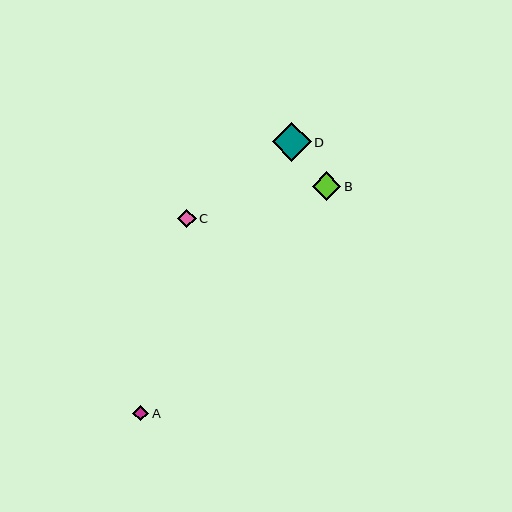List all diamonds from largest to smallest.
From largest to smallest: D, B, C, A.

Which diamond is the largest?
Diamond D is the largest with a size of approximately 39 pixels.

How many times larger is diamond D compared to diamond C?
Diamond D is approximately 2.1 times the size of diamond C.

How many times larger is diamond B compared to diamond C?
Diamond B is approximately 1.5 times the size of diamond C.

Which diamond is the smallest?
Diamond A is the smallest with a size of approximately 16 pixels.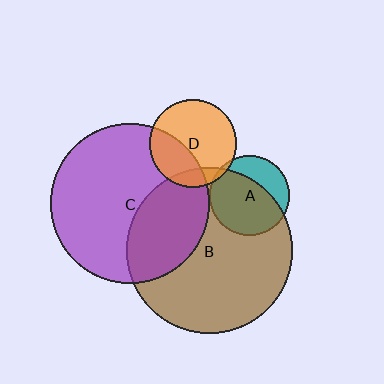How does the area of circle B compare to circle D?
Approximately 3.6 times.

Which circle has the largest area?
Circle B (brown).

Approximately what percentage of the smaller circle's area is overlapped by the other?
Approximately 15%.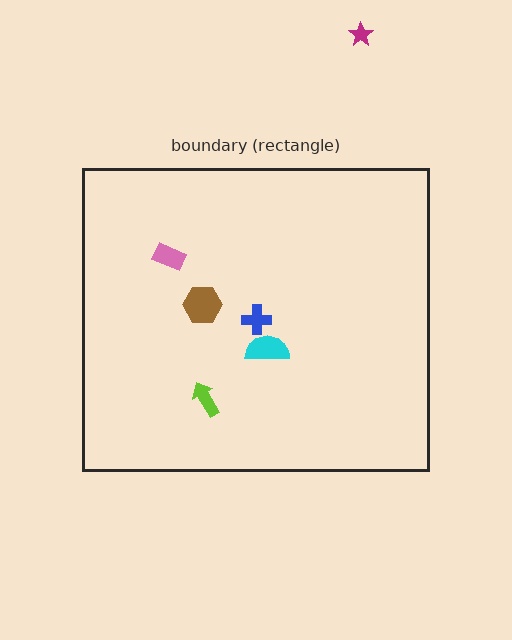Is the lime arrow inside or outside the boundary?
Inside.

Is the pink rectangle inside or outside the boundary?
Inside.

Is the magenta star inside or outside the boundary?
Outside.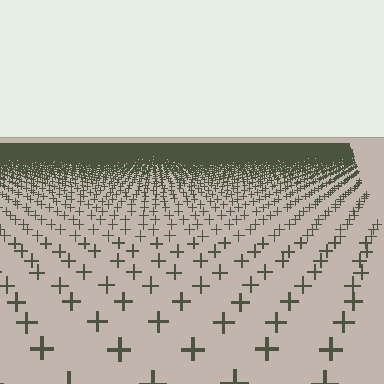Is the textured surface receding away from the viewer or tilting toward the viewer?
The surface is receding away from the viewer. Texture elements get smaller and denser toward the top.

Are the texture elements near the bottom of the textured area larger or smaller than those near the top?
Larger. Near the bottom, elements are closer to the viewer and appear at a bigger on-screen size.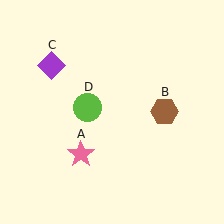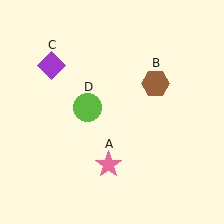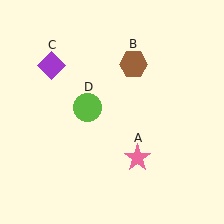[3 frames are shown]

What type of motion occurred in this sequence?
The pink star (object A), brown hexagon (object B) rotated counterclockwise around the center of the scene.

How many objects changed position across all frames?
2 objects changed position: pink star (object A), brown hexagon (object B).